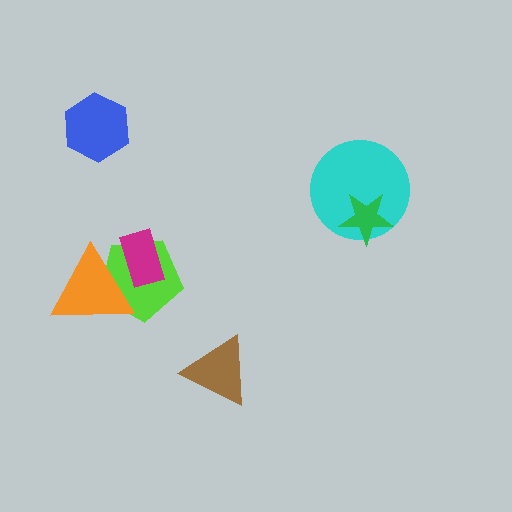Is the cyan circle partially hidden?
Yes, it is partially covered by another shape.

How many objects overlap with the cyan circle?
1 object overlaps with the cyan circle.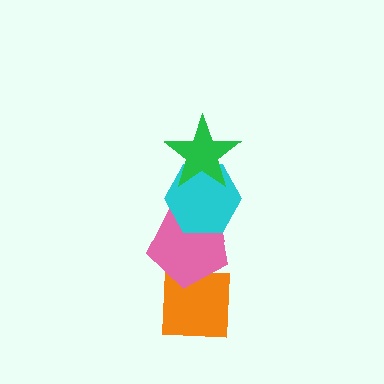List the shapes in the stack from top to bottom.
From top to bottom: the green star, the cyan hexagon, the pink pentagon, the orange square.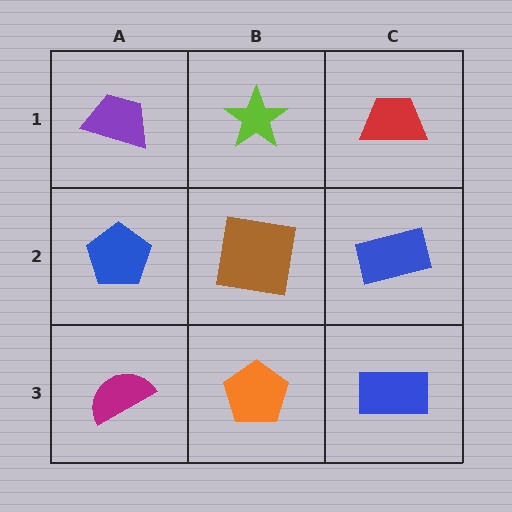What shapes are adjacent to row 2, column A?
A purple trapezoid (row 1, column A), a magenta semicircle (row 3, column A), a brown square (row 2, column B).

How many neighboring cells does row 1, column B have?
3.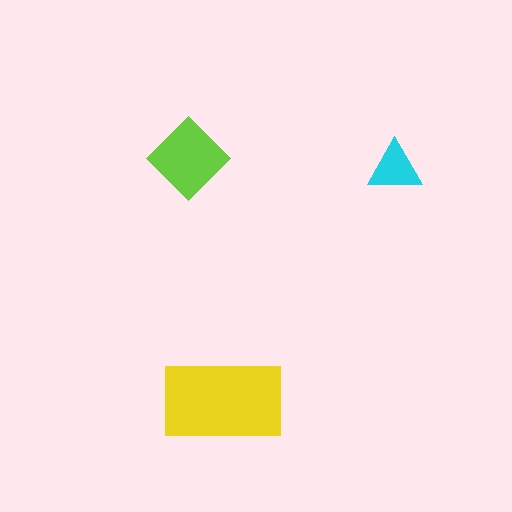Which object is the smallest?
The cyan triangle.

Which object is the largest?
The yellow rectangle.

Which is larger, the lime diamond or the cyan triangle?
The lime diamond.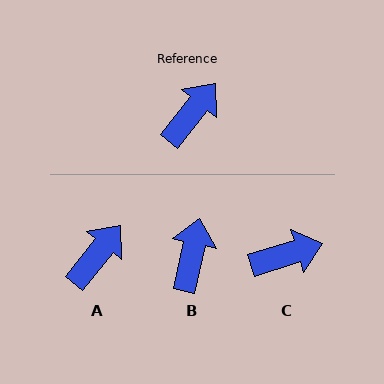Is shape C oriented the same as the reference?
No, it is off by about 35 degrees.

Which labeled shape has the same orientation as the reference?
A.